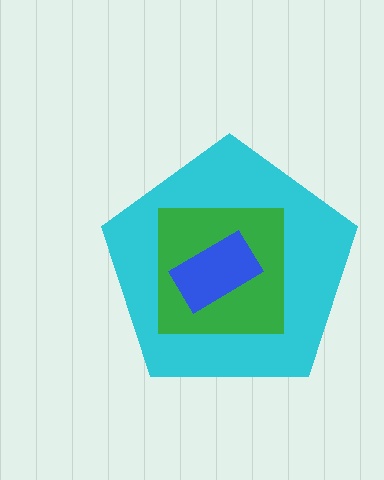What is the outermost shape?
The cyan pentagon.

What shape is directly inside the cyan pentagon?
The green square.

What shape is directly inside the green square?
The blue rectangle.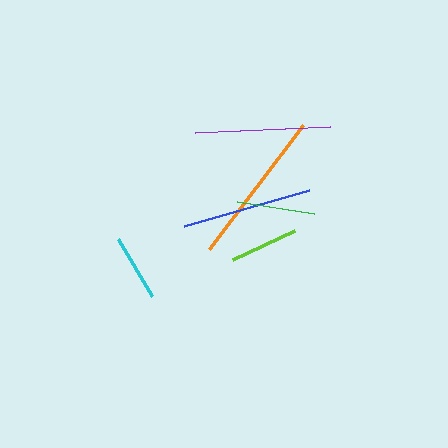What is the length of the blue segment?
The blue segment is approximately 130 pixels long.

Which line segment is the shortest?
The cyan line is the shortest at approximately 66 pixels.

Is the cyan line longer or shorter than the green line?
The green line is longer than the cyan line.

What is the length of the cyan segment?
The cyan segment is approximately 66 pixels long.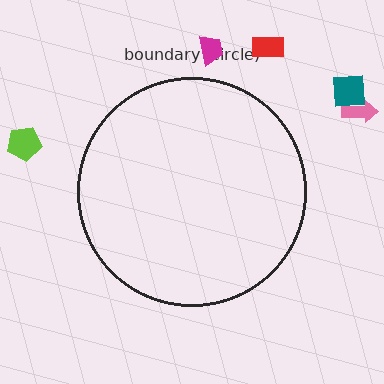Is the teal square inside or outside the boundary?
Outside.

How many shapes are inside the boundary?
0 inside, 5 outside.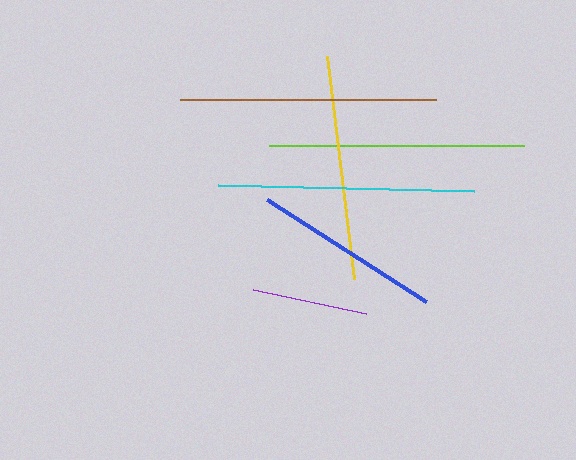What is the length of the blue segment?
The blue segment is approximately 189 pixels long.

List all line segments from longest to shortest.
From longest to shortest: brown, lime, cyan, yellow, blue, purple.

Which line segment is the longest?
The brown line is the longest at approximately 256 pixels.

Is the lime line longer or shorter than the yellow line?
The lime line is longer than the yellow line.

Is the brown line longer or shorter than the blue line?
The brown line is longer than the blue line.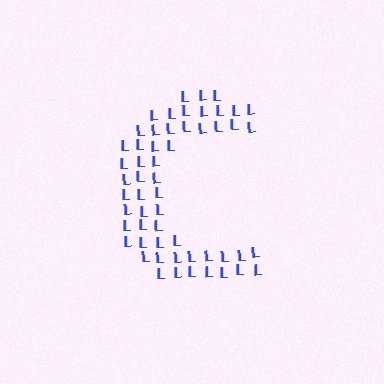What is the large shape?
The large shape is the letter C.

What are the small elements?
The small elements are letter L's.